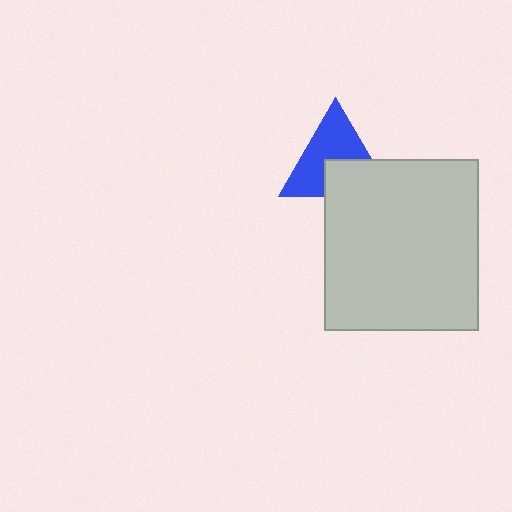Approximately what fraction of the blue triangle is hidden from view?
Roughly 38% of the blue triangle is hidden behind the light gray rectangle.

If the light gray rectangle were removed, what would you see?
You would see the complete blue triangle.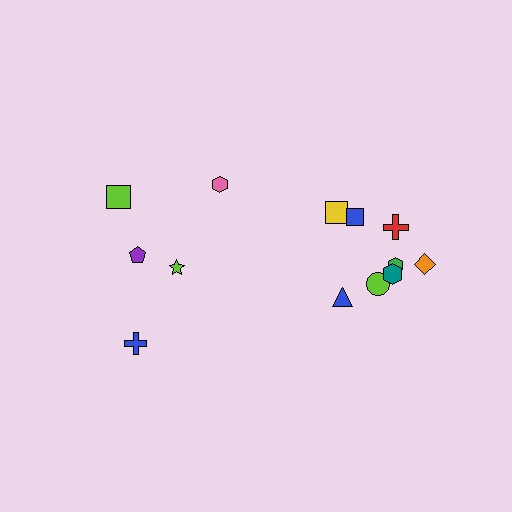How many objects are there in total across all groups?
There are 13 objects.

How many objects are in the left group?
There are 5 objects.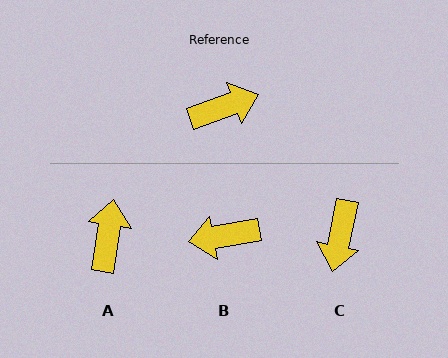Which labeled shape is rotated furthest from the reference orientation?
B, about 170 degrees away.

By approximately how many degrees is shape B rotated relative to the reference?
Approximately 170 degrees counter-clockwise.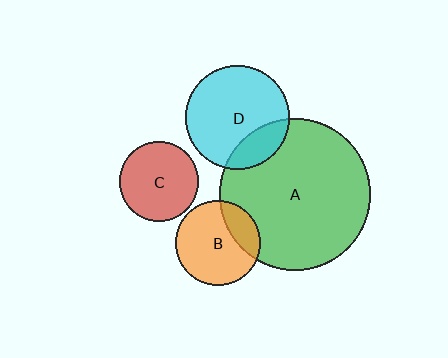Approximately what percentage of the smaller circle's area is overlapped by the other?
Approximately 25%.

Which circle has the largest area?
Circle A (green).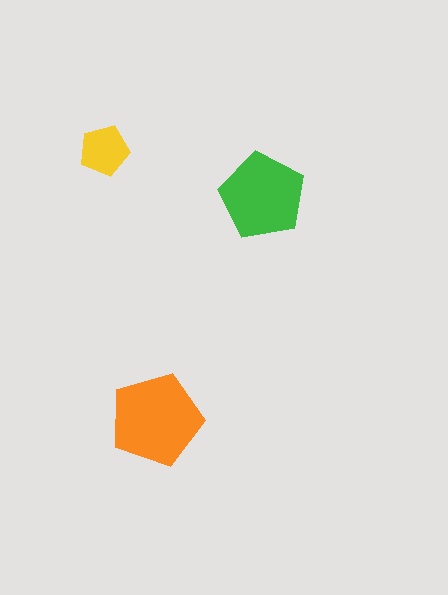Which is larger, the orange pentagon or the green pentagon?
The orange one.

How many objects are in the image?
There are 3 objects in the image.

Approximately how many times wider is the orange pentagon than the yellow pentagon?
About 2 times wider.